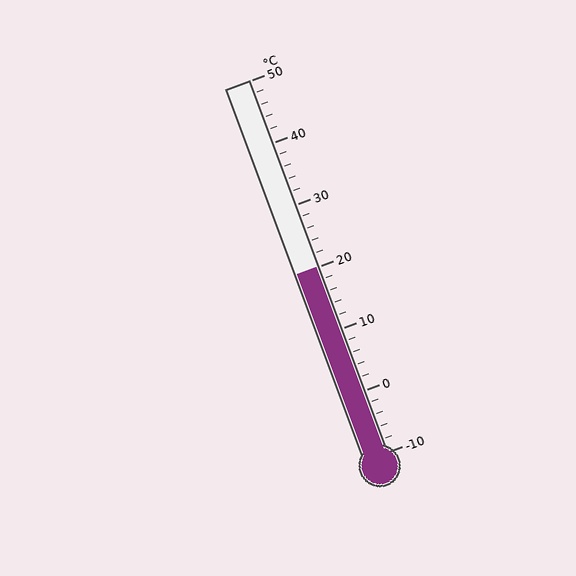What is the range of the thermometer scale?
The thermometer scale ranges from -10°C to 50°C.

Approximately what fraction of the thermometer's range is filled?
The thermometer is filled to approximately 50% of its range.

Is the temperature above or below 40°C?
The temperature is below 40°C.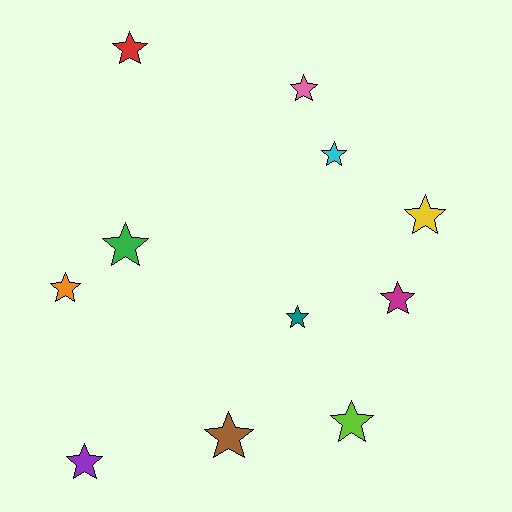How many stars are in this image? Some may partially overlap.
There are 11 stars.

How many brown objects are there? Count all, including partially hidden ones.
There is 1 brown object.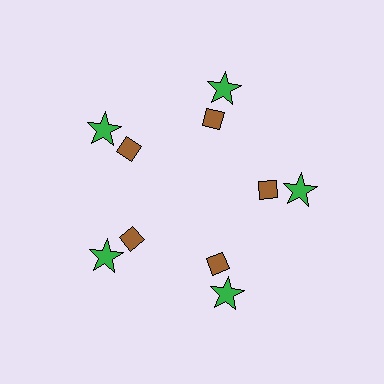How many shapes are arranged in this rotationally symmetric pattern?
There are 10 shapes, arranged in 5 groups of 2.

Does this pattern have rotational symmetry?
Yes, this pattern has 5-fold rotational symmetry. It looks the same after rotating 72 degrees around the center.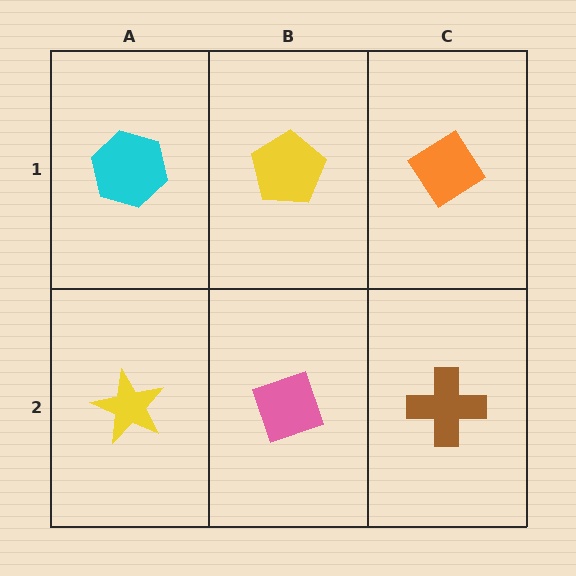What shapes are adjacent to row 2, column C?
An orange diamond (row 1, column C), a pink diamond (row 2, column B).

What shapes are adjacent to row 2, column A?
A cyan hexagon (row 1, column A), a pink diamond (row 2, column B).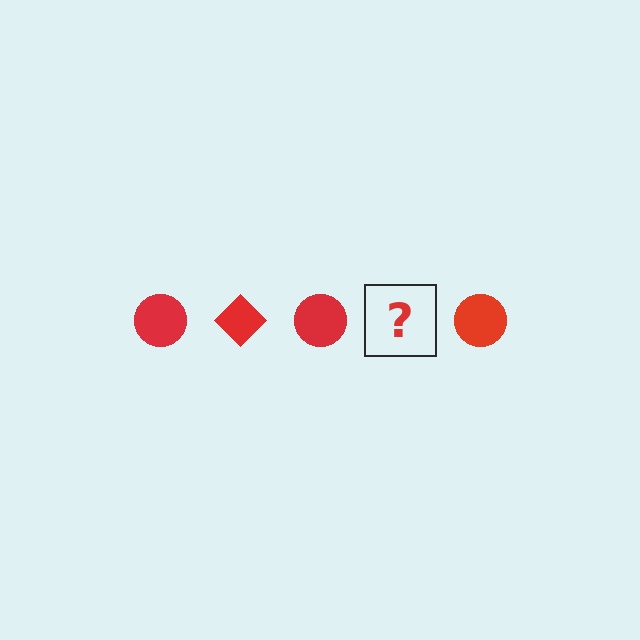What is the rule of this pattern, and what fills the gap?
The rule is that the pattern cycles through circle, diamond shapes in red. The gap should be filled with a red diamond.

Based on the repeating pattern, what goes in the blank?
The blank should be a red diamond.